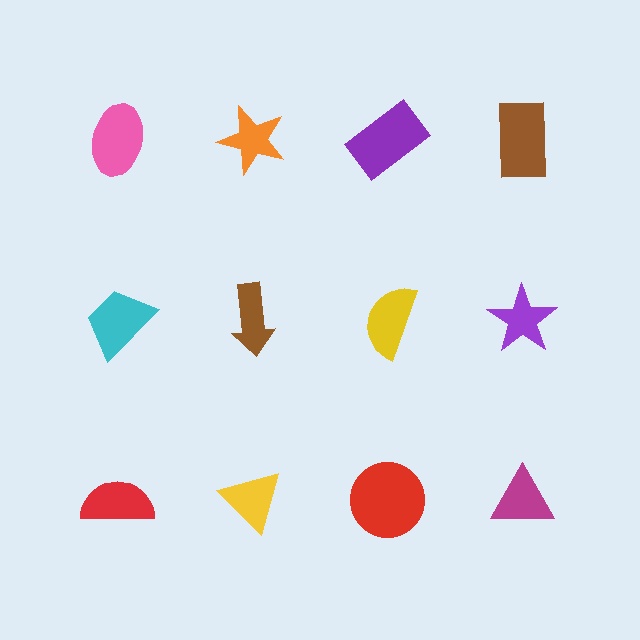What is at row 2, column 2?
A brown arrow.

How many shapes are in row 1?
4 shapes.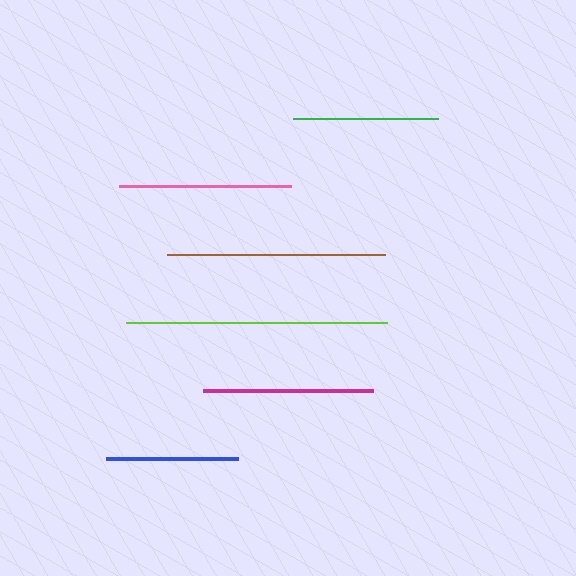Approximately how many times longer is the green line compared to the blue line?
The green line is approximately 1.1 times the length of the blue line.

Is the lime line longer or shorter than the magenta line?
The lime line is longer than the magenta line.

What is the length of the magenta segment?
The magenta segment is approximately 170 pixels long.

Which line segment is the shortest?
The blue line is the shortest at approximately 132 pixels.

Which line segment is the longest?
The lime line is the longest at approximately 261 pixels.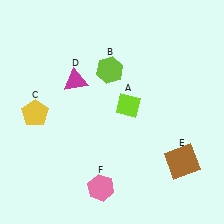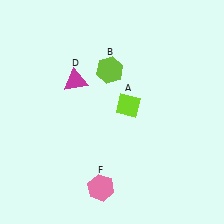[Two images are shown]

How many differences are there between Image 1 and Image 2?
There are 2 differences between the two images.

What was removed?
The brown square (E), the yellow pentagon (C) were removed in Image 2.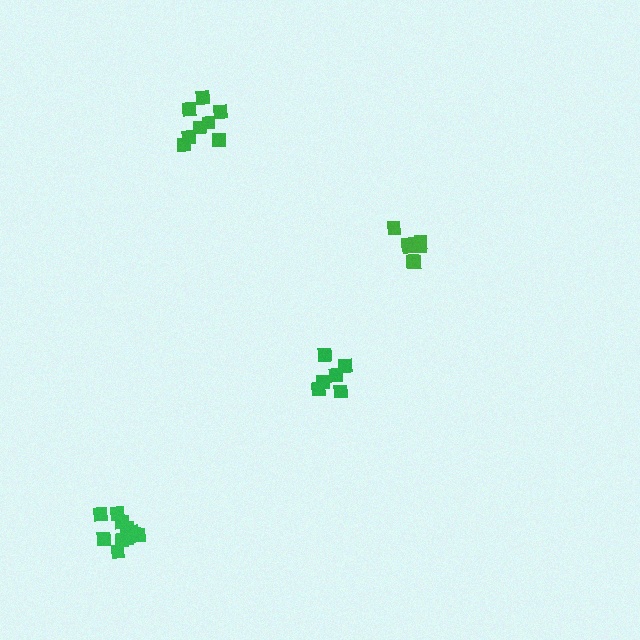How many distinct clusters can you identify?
There are 4 distinct clusters.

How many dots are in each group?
Group 1: 6 dots, Group 2: 11 dots, Group 3: 7 dots, Group 4: 8 dots (32 total).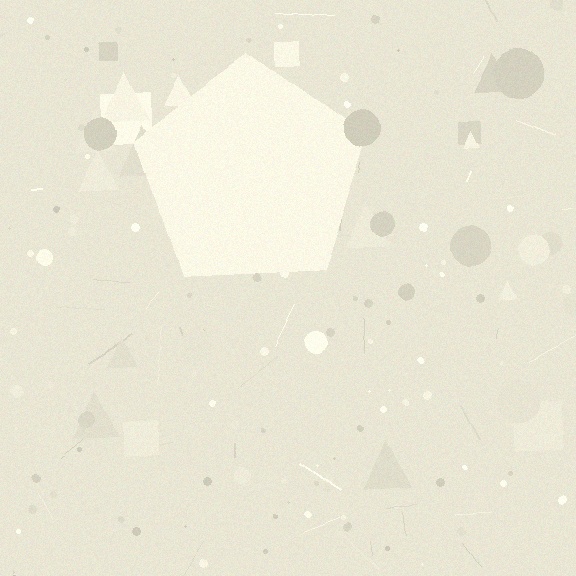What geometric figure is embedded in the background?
A pentagon is embedded in the background.